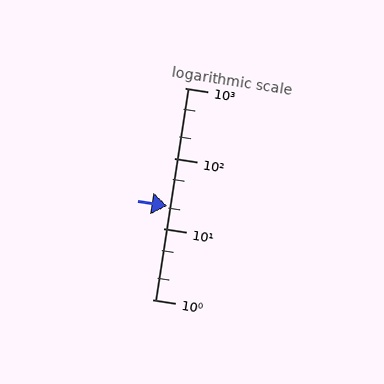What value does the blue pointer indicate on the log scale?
The pointer indicates approximately 21.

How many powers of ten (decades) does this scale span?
The scale spans 3 decades, from 1 to 1000.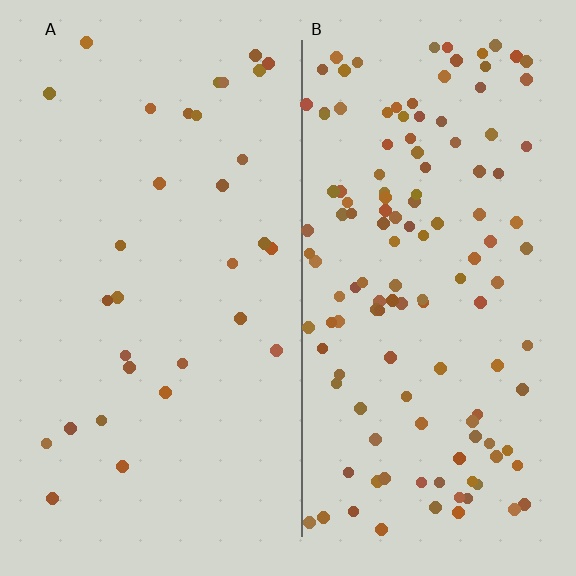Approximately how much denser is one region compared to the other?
Approximately 4.2× — region B over region A.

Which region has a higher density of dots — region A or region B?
B (the right).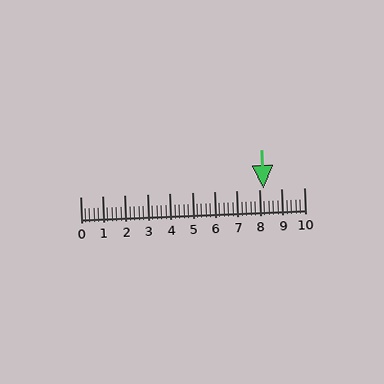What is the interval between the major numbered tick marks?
The major tick marks are spaced 1 units apart.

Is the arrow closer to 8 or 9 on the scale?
The arrow is closer to 8.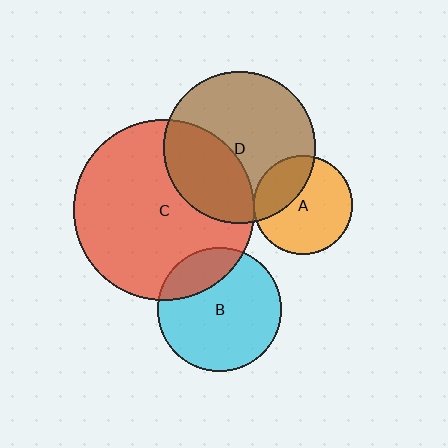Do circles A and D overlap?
Yes.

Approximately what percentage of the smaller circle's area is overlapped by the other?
Approximately 30%.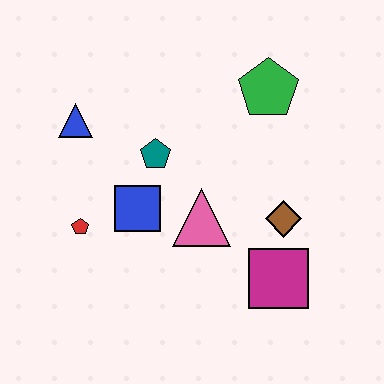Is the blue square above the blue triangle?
No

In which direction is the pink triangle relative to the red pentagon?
The pink triangle is to the right of the red pentagon.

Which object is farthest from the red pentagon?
The green pentagon is farthest from the red pentagon.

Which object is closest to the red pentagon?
The blue square is closest to the red pentagon.